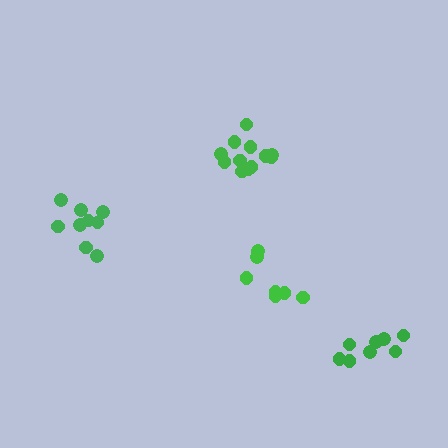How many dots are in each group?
Group 1: 12 dots, Group 2: 8 dots, Group 3: 9 dots, Group 4: 8 dots (37 total).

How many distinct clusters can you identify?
There are 4 distinct clusters.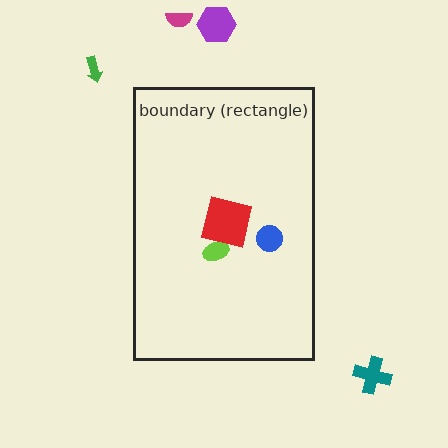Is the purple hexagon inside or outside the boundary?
Outside.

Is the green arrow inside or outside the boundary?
Outside.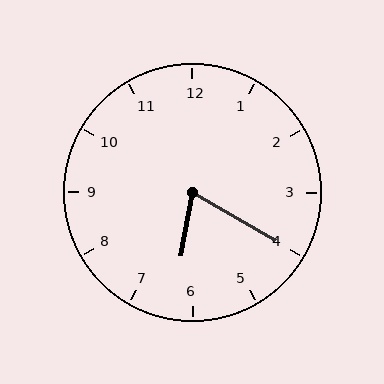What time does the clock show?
6:20.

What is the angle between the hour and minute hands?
Approximately 70 degrees.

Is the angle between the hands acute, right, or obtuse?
It is acute.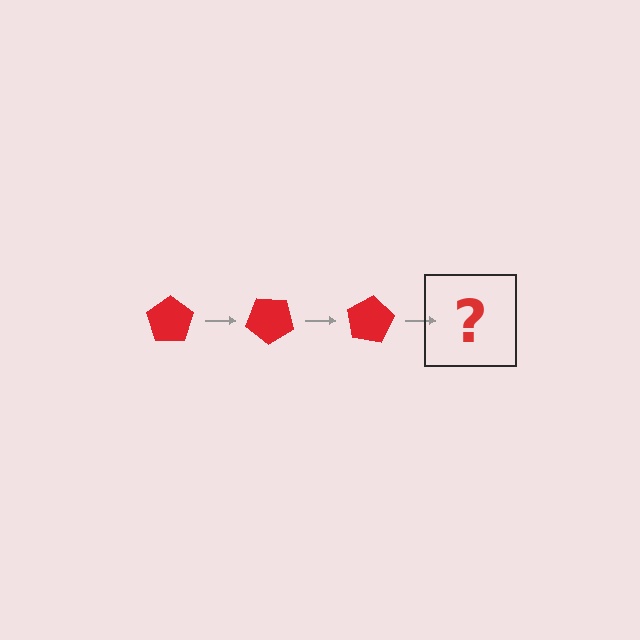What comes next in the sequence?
The next element should be a red pentagon rotated 120 degrees.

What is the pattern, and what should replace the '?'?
The pattern is that the pentagon rotates 40 degrees each step. The '?' should be a red pentagon rotated 120 degrees.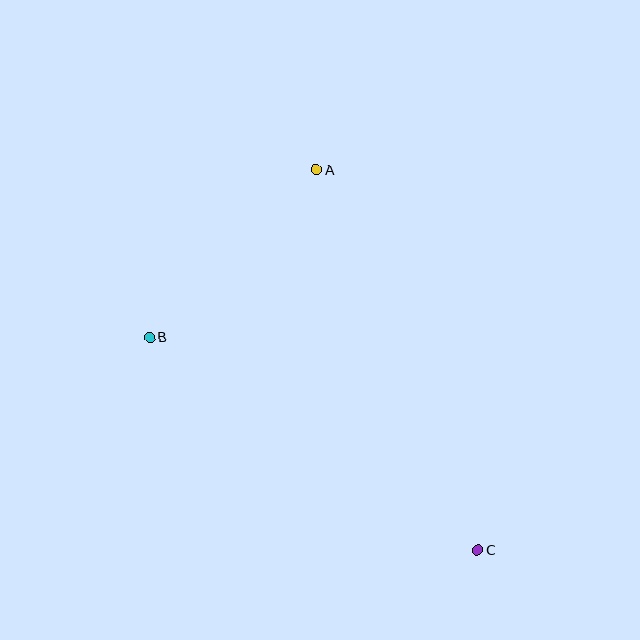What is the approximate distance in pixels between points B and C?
The distance between B and C is approximately 391 pixels.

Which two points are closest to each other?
Points A and B are closest to each other.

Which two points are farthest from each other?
Points A and C are farthest from each other.